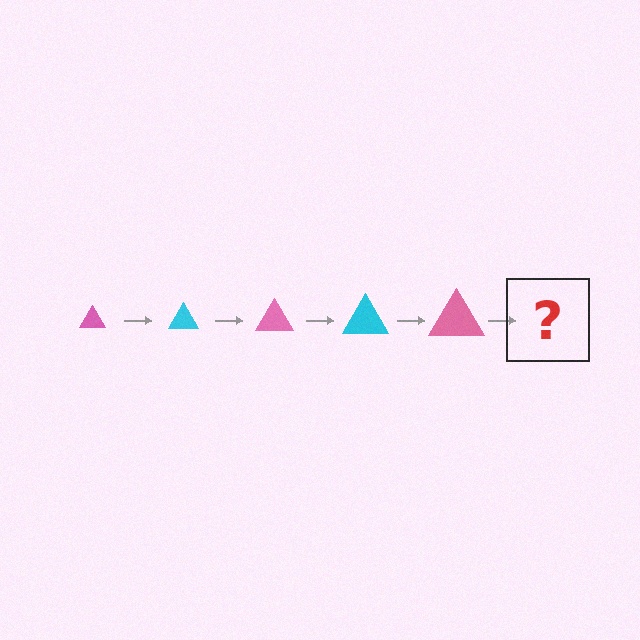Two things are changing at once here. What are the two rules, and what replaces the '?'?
The two rules are that the triangle grows larger each step and the color cycles through pink and cyan. The '?' should be a cyan triangle, larger than the previous one.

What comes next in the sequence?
The next element should be a cyan triangle, larger than the previous one.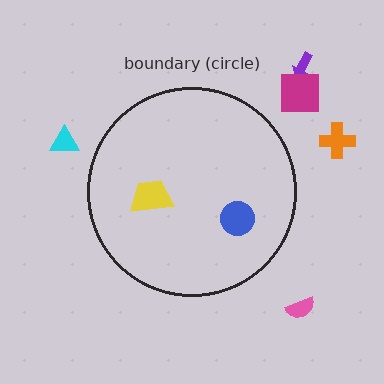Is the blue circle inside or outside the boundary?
Inside.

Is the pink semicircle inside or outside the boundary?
Outside.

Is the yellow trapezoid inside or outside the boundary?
Inside.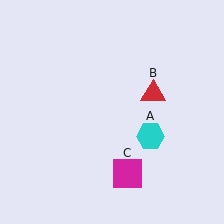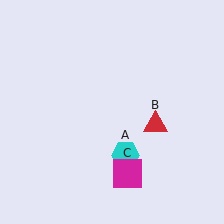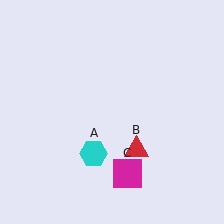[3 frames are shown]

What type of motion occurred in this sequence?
The cyan hexagon (object A), red triangle (object B) rotated clockwise around the center of the scene.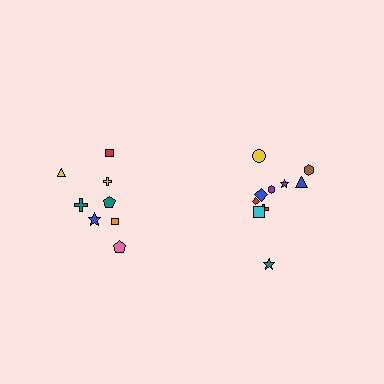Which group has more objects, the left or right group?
The right group.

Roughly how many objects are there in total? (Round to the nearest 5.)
Roughly 20 objects in total.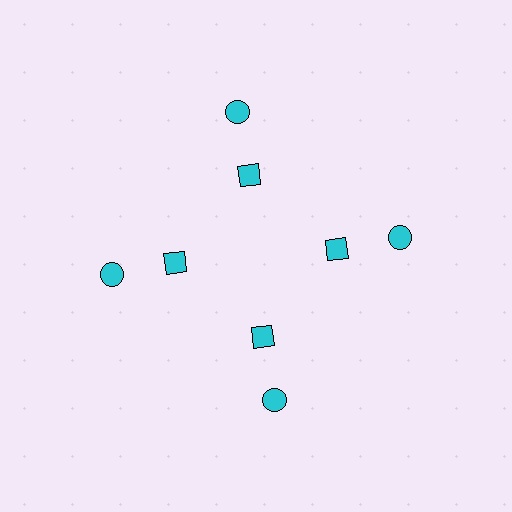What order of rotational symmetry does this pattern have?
This pattern has 4-fold rotational symmetry.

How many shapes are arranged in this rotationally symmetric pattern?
There are 8 shapes, arranged in 4 groups of 2.